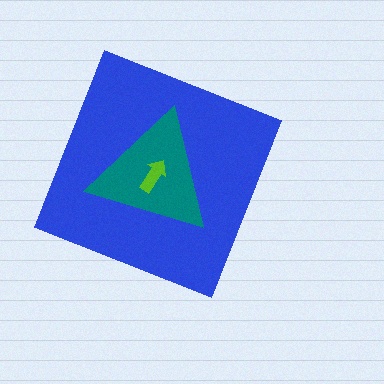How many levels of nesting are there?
3.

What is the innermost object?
The lime arrow.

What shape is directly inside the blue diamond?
The teal triangle.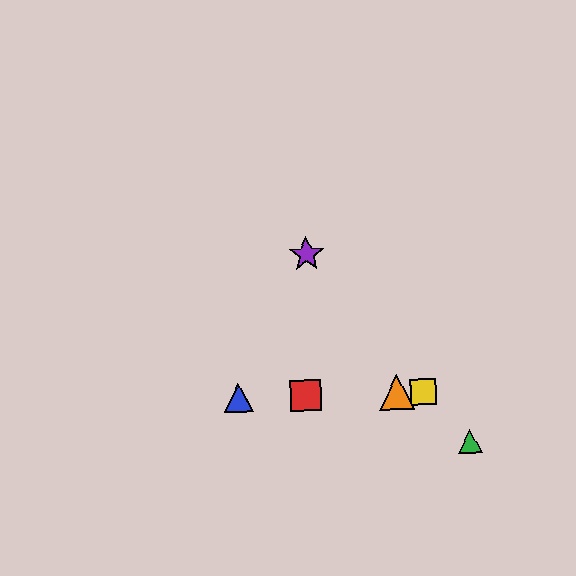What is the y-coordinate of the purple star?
The purple star is at y≈254.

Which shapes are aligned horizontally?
The red square, the blue triangle, the yellow square, the orange triangle are aligned horizontally.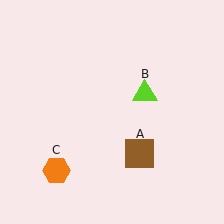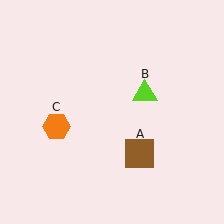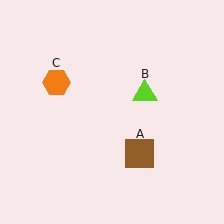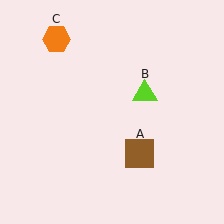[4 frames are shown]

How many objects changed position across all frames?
1 object changed position: orange hexagon (object C).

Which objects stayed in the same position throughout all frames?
Brown square (object A) and lime triangle (object B) remained stationary.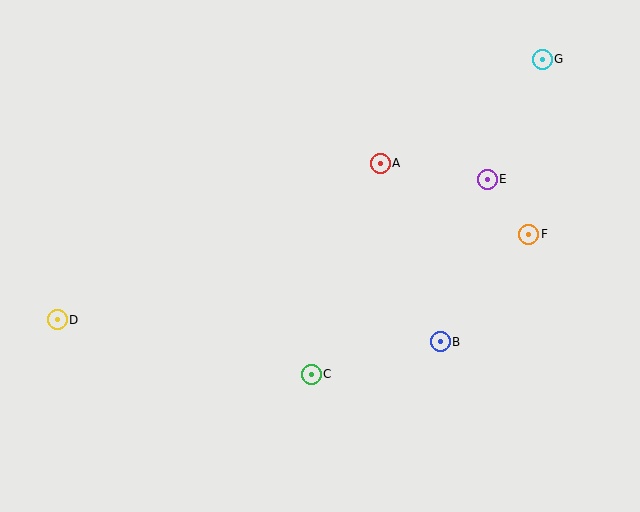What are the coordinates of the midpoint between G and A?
The midpoint between G and A is at (461, 111).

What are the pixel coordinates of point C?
Point C is at (311, 374).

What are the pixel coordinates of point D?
Point D is at (57, 320).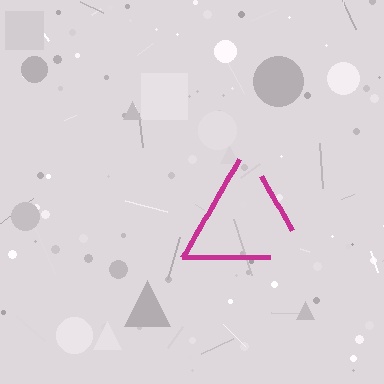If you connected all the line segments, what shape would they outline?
They would outline a triangle.